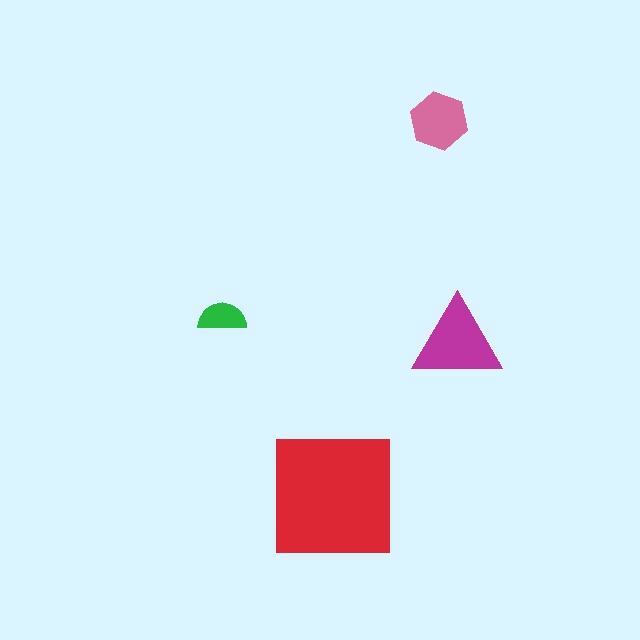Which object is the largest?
The red square.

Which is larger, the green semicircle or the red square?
The red square.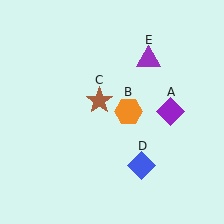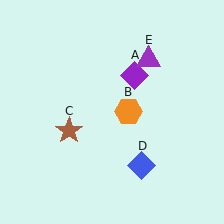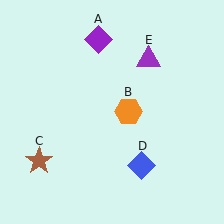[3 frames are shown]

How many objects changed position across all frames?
2 objects changed position: purple diamond (object A), brown star (object C).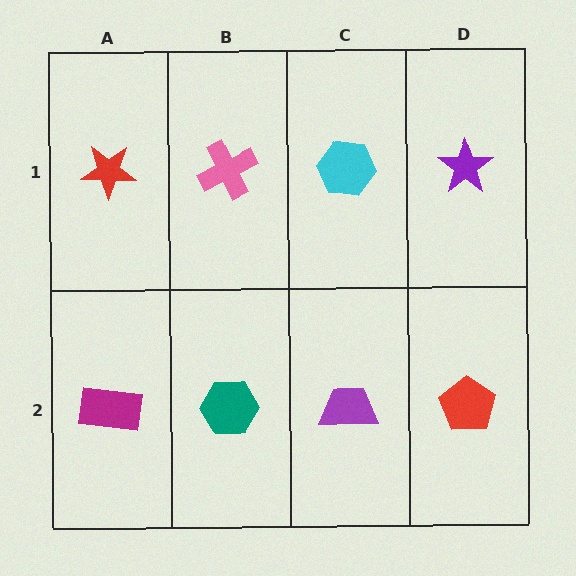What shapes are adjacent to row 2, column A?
A red star (row 1, column A), a teal hexagon (row 2, column B).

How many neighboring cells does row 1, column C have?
3.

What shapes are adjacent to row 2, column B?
A pink cross (row 1, column B), a magenta rectangle (row 2, column A), a purple trapezoid (row 2, column C).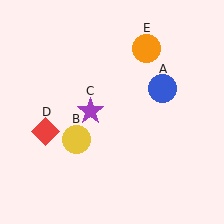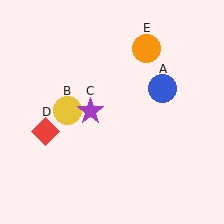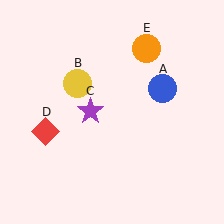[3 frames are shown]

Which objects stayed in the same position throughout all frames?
Blue circle (object A) and purple star (object C) and red diamond (object D) and orange circle (object E) remained stationary.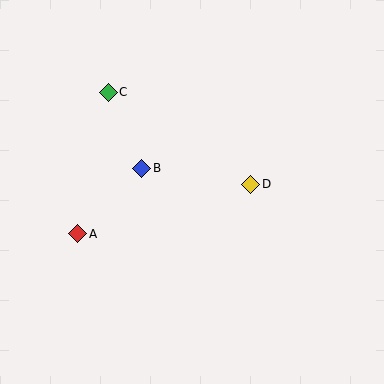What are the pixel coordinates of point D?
Point D is at (251, 184).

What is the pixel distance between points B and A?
The distance between B and A is 91 pixels.